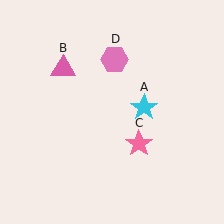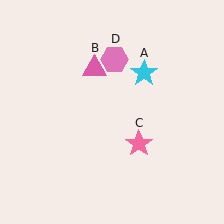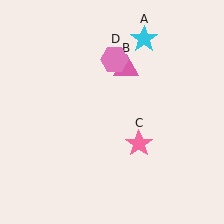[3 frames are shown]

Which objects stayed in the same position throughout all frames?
Pink star (object C) and pink hexagon (object D) remained stationary.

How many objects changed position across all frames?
2 objects changed position: cyan star (object A), pink triangle (object B).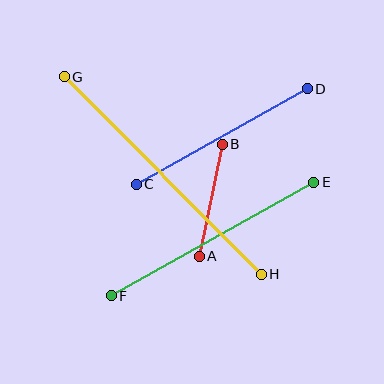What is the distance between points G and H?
The distance is approximately 279 pixels.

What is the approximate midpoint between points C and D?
The midpoint is at approximately (222, 136) pixels.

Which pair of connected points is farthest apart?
Points G and H are farthest apart.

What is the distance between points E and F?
The distance is approximately 232 pixels.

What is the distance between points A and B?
The distance is approximately 114 pixels.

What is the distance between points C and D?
The distance is approximately 196 pixels.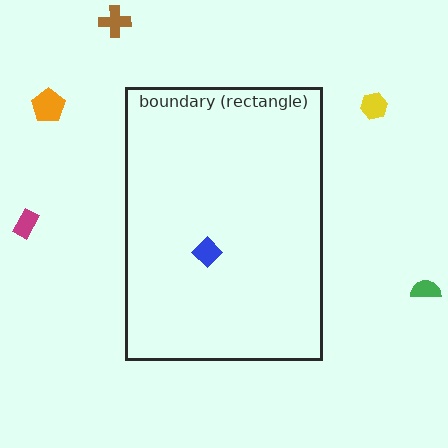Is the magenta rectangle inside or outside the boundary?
Outside.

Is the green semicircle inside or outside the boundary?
Outside.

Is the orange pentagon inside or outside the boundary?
Outside.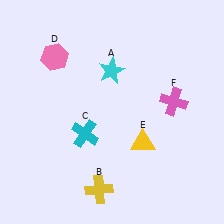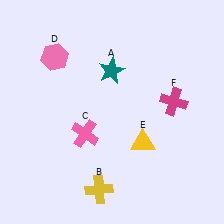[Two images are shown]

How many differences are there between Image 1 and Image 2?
There are 3 differences between the two images.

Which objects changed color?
A changed from cyan to teal. C changed from cyan to pink. F changed from pink to magenta.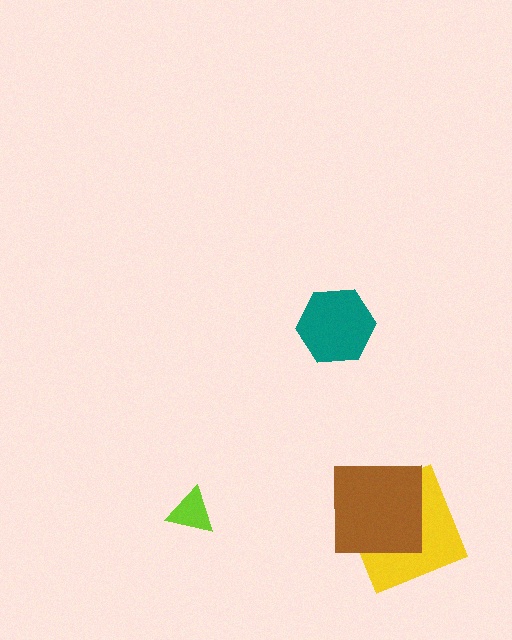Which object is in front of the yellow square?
The brown square is in front of the yellow square.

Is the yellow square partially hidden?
Yes, it is partially covered by another shape.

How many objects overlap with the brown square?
1 object overlaps with the brown square.